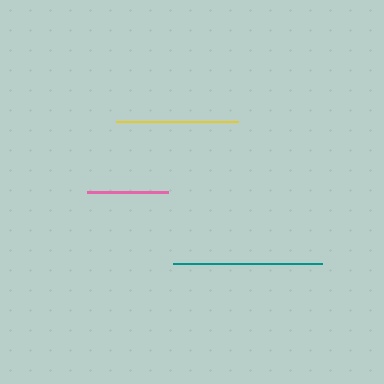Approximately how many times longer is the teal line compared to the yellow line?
The teal line is approximately 1.2 times the length of the yellow line.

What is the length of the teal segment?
The teal segment is approximately 150 pixels long.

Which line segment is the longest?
The teal line is the longest at approximately 150 pixels.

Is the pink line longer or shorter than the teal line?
The teal line is longer than the pink line.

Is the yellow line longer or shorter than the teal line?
The teal line is longer than the yellow line.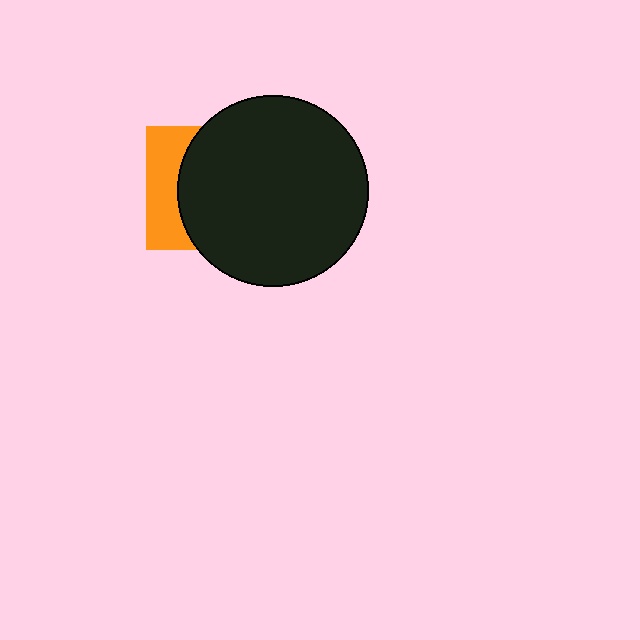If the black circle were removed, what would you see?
You would see the complete orange square.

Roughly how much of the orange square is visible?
A small part of it is visible (roughly 31%).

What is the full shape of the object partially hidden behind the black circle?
The partially hidden object is an orange square.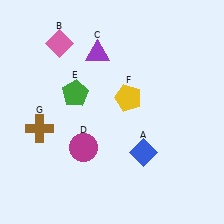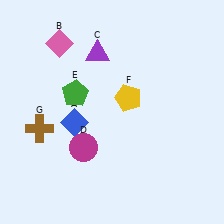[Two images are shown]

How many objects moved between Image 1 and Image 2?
1 object moved between the two images.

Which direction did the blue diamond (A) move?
The blue diamond (A) moved left.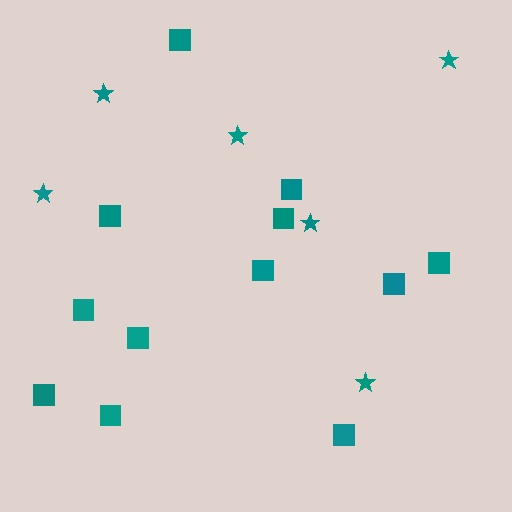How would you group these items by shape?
There are 2 groups: one group of stars (6) and one group of squares (12).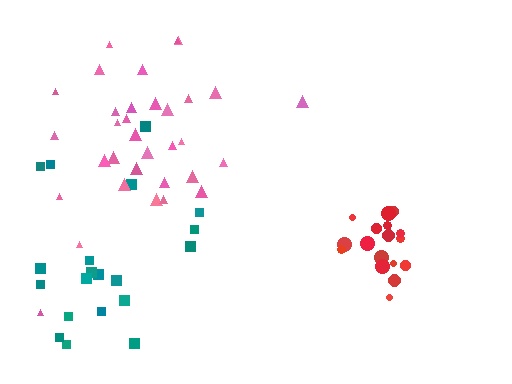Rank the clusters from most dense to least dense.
red, pink, teal.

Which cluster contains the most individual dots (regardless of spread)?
Pink (33).